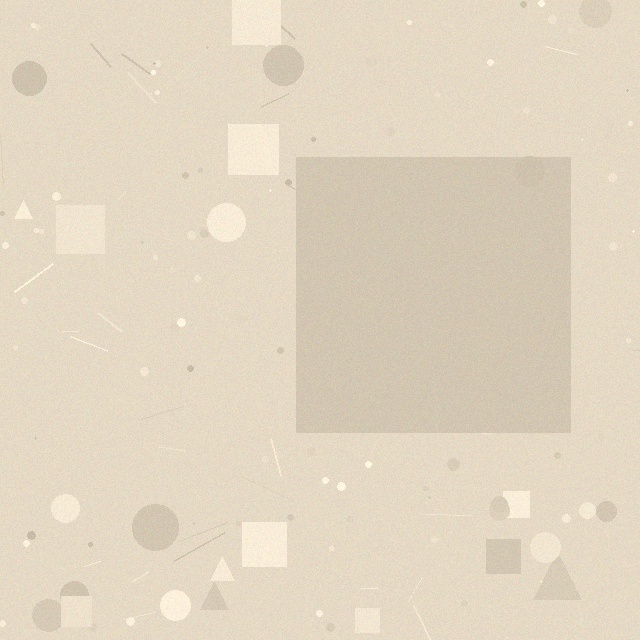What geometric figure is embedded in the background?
A square is embedded in the background.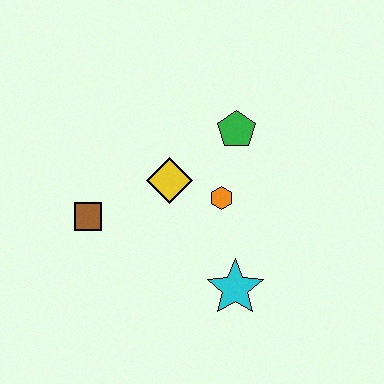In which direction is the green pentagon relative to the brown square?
The green pentagon is to the right of the brown square.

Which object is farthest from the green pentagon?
The brown square is farthest from the green pentagon.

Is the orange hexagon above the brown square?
Yes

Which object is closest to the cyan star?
The orange hexagon is closest to the cyan star.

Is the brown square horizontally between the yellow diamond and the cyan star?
No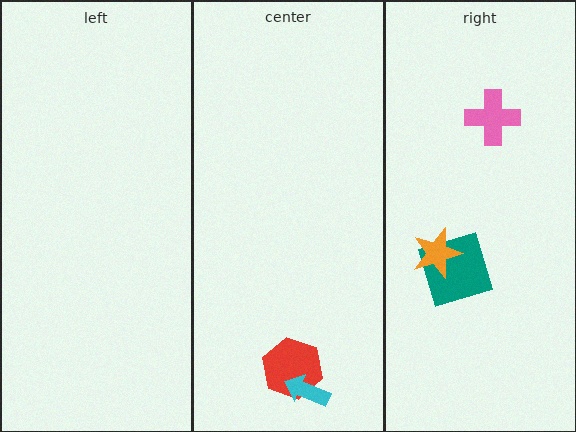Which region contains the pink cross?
The right region.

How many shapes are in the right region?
3.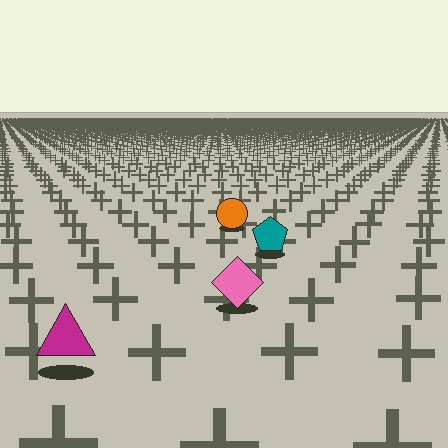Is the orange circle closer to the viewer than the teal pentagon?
No. The teal pentagon is closer — you can tell from the texture gradient: the ground texture is coarser near it.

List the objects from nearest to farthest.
From nearest to farthest: the magenta triangle, the pink diamond, the teal pentagon, the orange circle.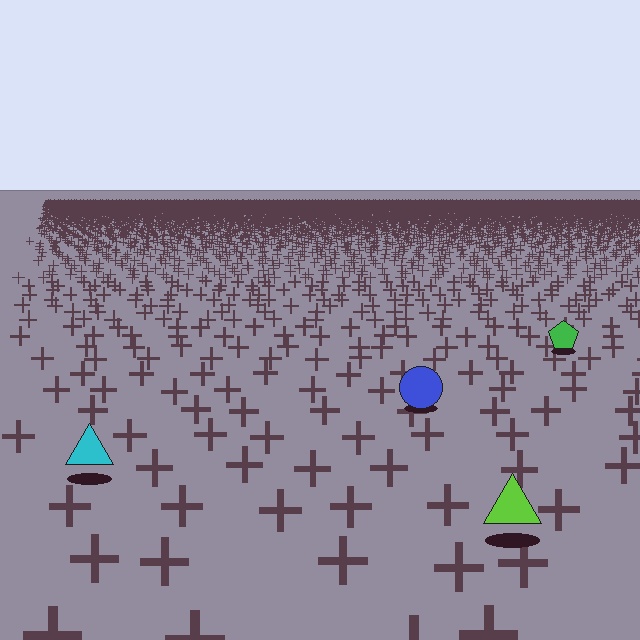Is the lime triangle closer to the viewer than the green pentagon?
Yes. The lime triangle is closer — you can tell from the texture gradient: the ground texture is coarser near it.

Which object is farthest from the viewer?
The green pentagon is farthest from the viewer. It appears smaller and the ground texture around it is denser.